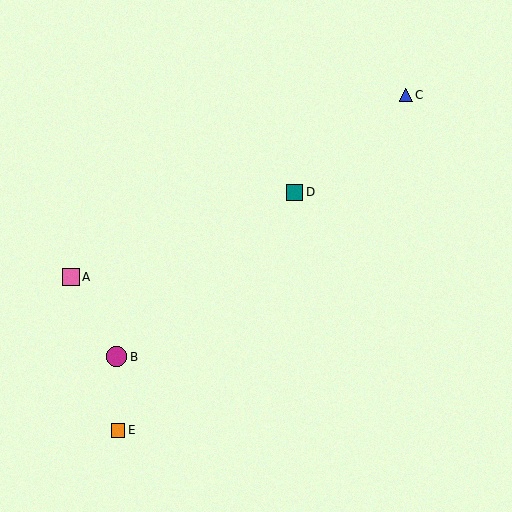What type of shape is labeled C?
Shape C is a blue triangle.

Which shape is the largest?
The magenta circle (labeled B) is the largest.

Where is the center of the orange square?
The center of the orange square is at (118, 430).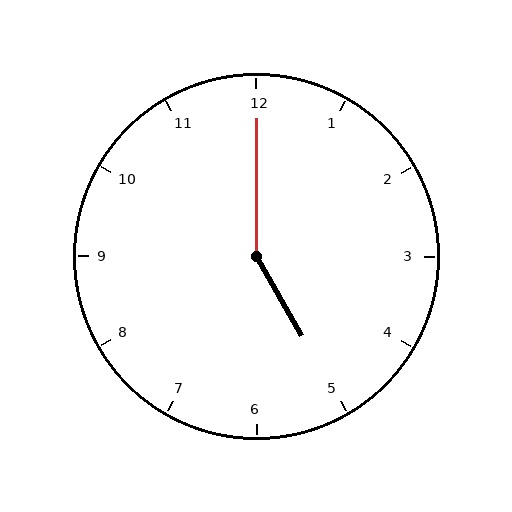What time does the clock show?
5:00.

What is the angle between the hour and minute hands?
Approximately 150 degrees.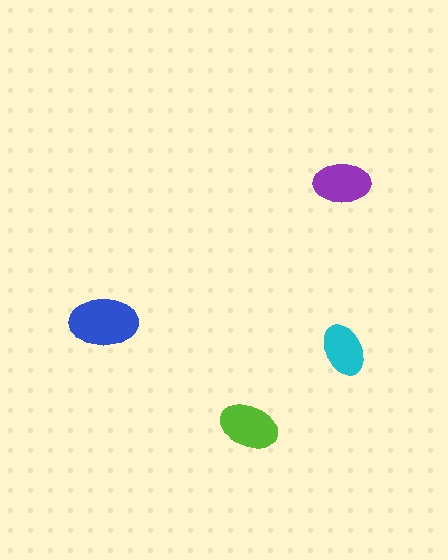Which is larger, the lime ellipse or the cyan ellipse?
The lime one.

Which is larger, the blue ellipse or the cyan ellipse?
The blue one.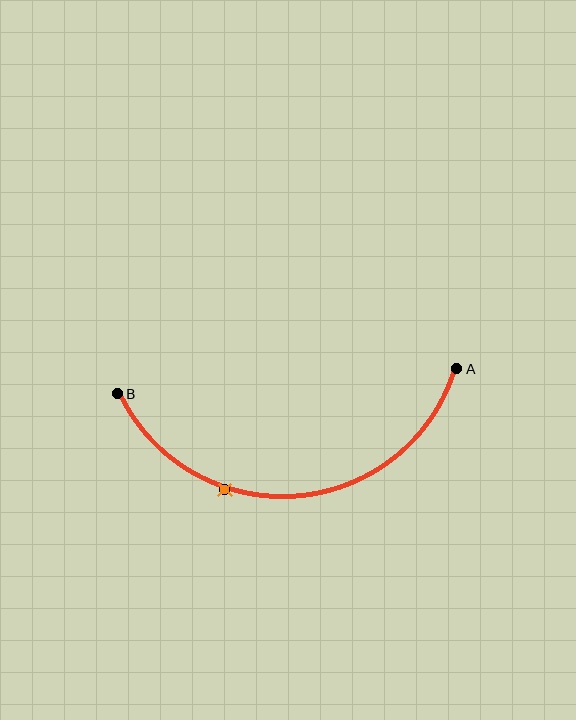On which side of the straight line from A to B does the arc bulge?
The arc bulges below the straight line connecting A and B.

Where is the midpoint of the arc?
The arc midpoint is the point on the curve farthest from the straight line joining A and B. It sits below that line.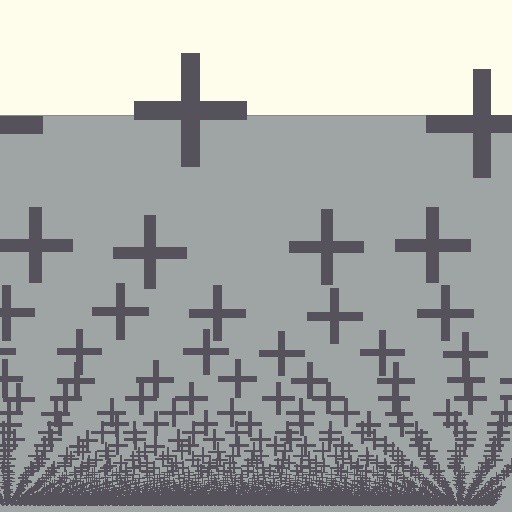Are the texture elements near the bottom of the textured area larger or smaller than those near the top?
Smaller. The gradient is inverted — elements near the bottom are smaller and denser.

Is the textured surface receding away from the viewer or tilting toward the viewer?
The surface appears to tilt toward the viewer. Texture elements get larger and sparser toward the top.